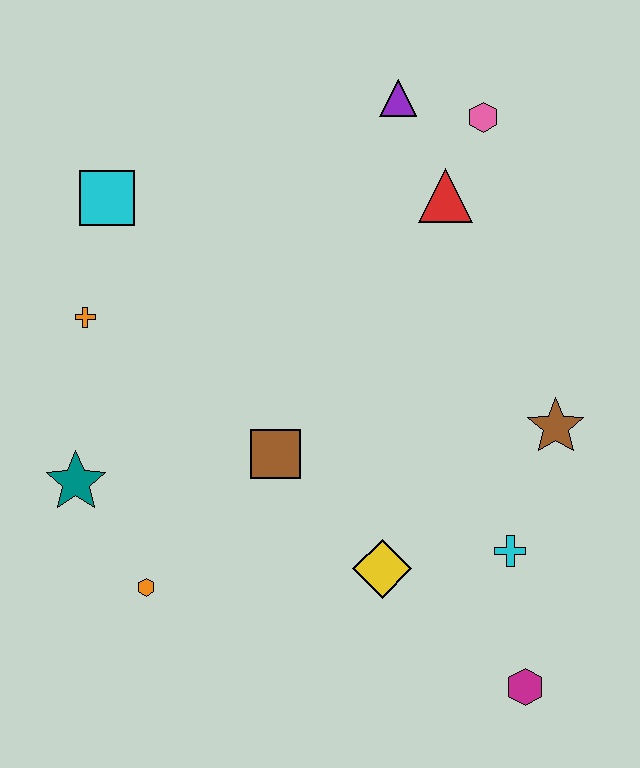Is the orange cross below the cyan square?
Yes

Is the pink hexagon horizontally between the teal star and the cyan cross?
Yes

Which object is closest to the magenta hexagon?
The cyan cross is closest to the magenta hexagon.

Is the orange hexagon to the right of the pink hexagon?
No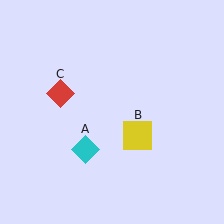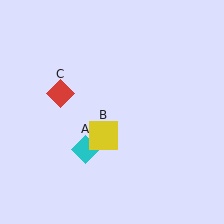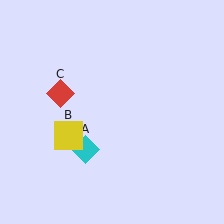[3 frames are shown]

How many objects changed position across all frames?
1 object changed position: yellow square (object B).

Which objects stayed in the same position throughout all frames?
Cyan diamond (object A) and red diamond (object C) remained stationary.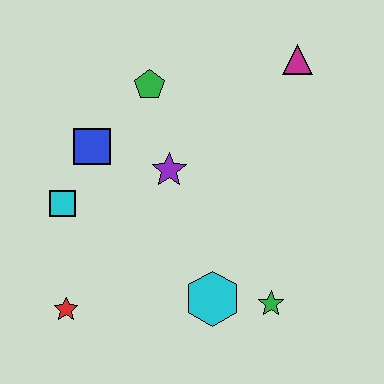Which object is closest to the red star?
The cyan square is closest to the red star.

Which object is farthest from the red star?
The magenta triangle is farthest from the red star.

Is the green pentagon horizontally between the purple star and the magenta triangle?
No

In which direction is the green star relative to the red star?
The green star is to the right of the red star.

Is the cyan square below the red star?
No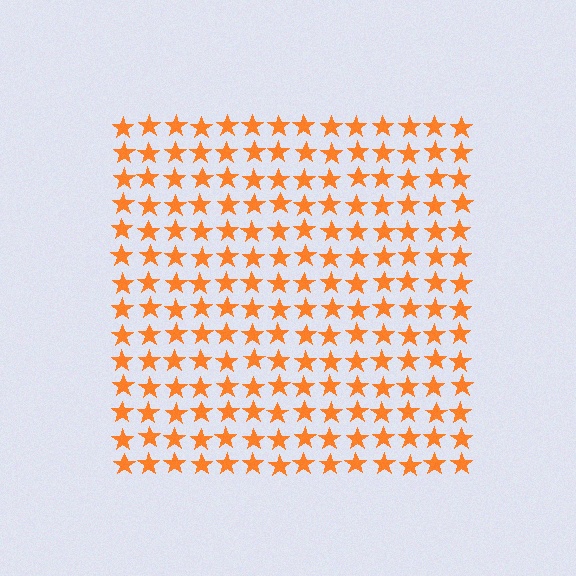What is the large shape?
The large shape is a square.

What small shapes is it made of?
It is made of small stars.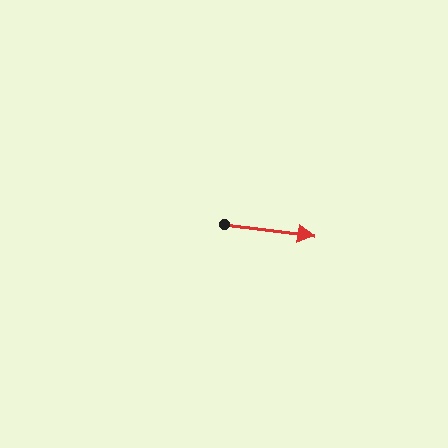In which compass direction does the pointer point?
East.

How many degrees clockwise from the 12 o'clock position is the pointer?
Approximately 97 degrees.